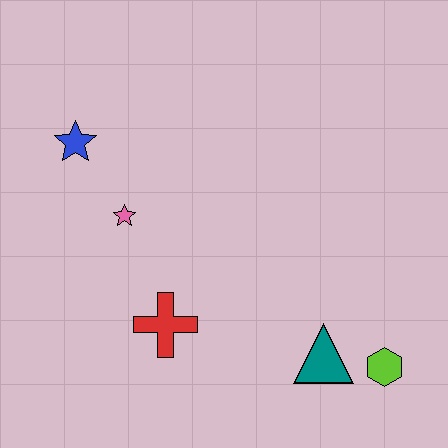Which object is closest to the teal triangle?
The lime hexagon is closest to the teal triangle.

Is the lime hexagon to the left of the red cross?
No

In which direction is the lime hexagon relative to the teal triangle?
The lime hexagon is to the right of the teal triangle.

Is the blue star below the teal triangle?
No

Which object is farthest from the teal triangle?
The blue star is farthest from the teal triangle.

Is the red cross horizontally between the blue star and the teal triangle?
Yes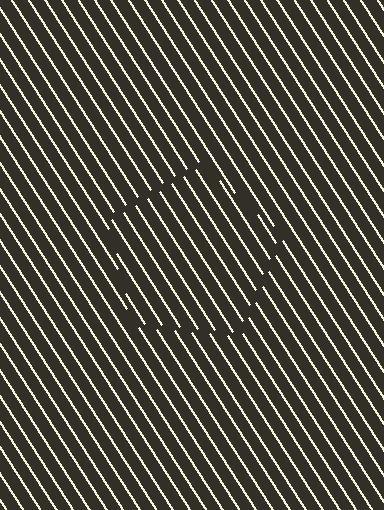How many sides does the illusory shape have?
5 sides — the line-ends trace a pentagon.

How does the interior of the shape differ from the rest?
The interior of the shape contains the same grating, shifted by half a period — the contour is defined by the phase discontinuity where line-ends from the inner and outer gratings abut.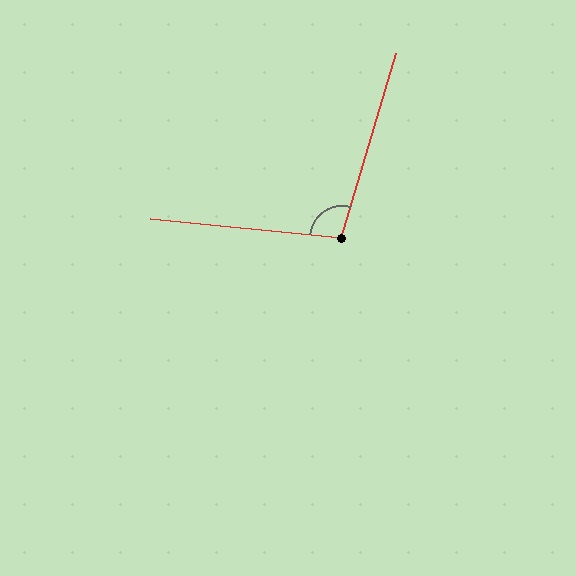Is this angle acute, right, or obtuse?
It is obtuse.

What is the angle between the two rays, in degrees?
Approximately 101 degrees.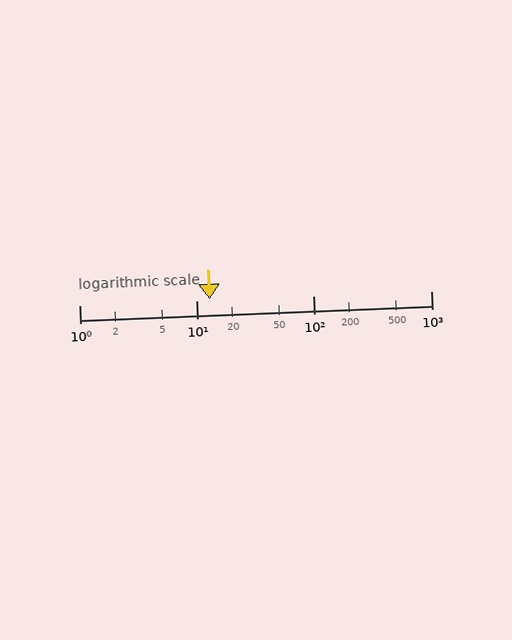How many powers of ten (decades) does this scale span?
The scale spans 3 decades, from 1 to 1000.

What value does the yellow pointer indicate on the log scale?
The pointer indicates approximately 13.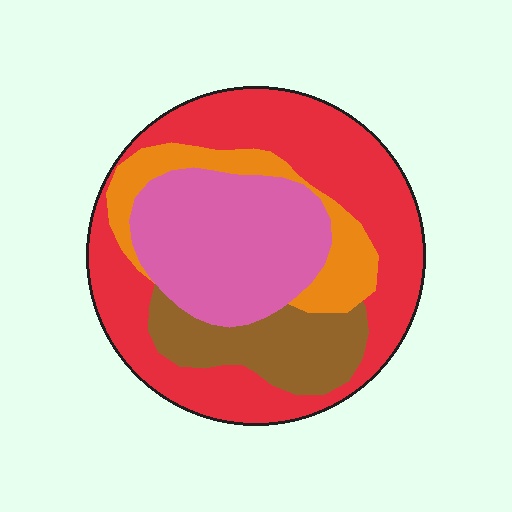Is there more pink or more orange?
Pink.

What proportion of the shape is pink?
Pink takes up between a quarter and a half of the shape.